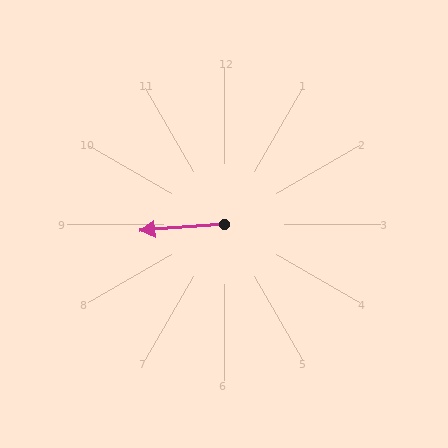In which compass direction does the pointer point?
West.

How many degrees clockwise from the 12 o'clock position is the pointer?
Approximately 266 degrees.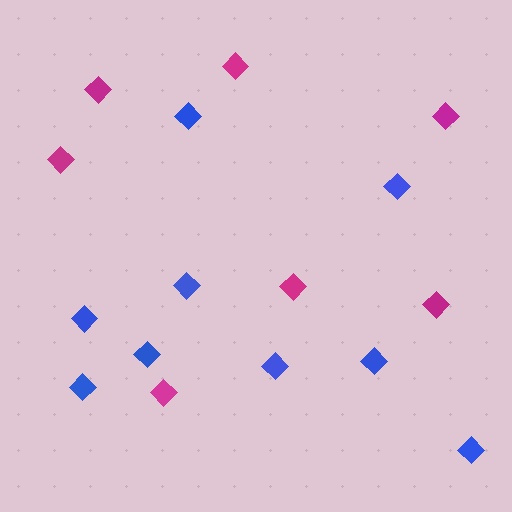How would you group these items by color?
There are 2 groups: one group of blue diamonds (9) and one group of magenta diamonds (7).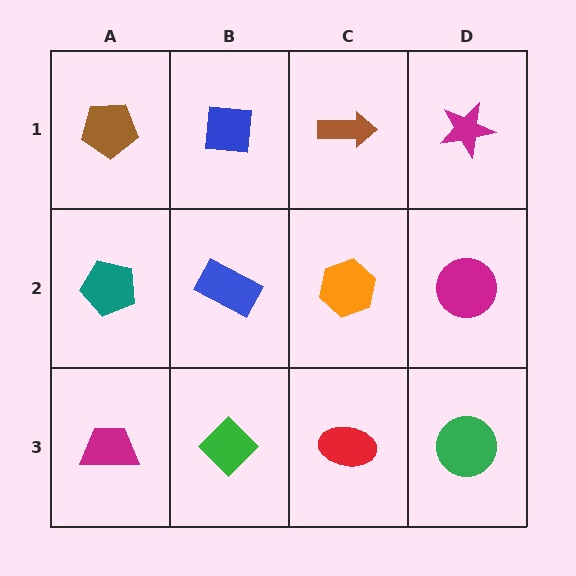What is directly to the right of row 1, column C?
A magenta star.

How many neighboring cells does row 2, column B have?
4.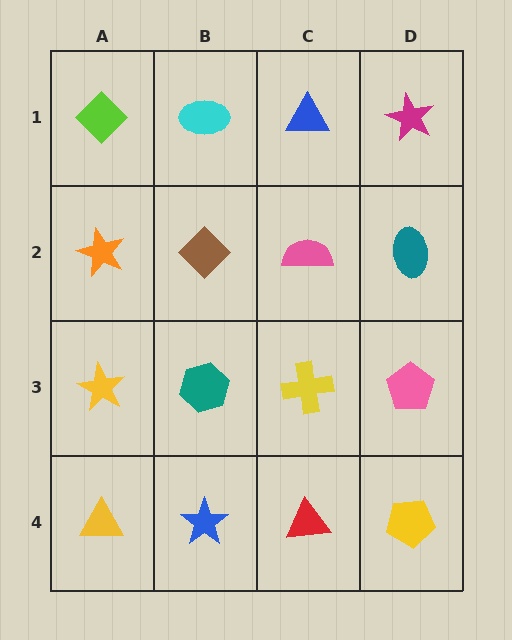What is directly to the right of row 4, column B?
A red triangle.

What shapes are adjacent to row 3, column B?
A brown diamond (row 2, column B), a blue star (row 4, column B), a yellow star (row 3, column A), a yellow cross (row 3, column C).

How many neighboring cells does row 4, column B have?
3.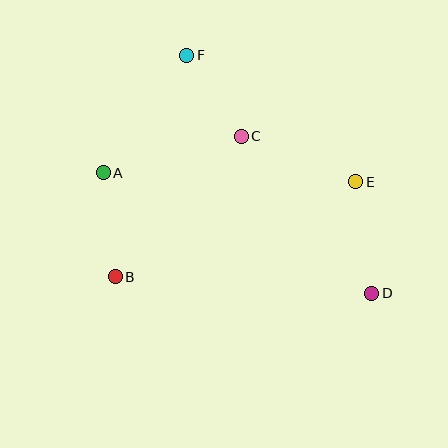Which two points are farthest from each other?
Points D and F are farthest from each other.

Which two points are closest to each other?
Points C and F are closest to each other.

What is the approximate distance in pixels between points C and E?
The distance between C and E is approximately 123 pixels.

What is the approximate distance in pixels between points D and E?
The distance between D and E is approximately 113 pixels.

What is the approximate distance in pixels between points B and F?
The distance between B and F is approximately 233 pixels.